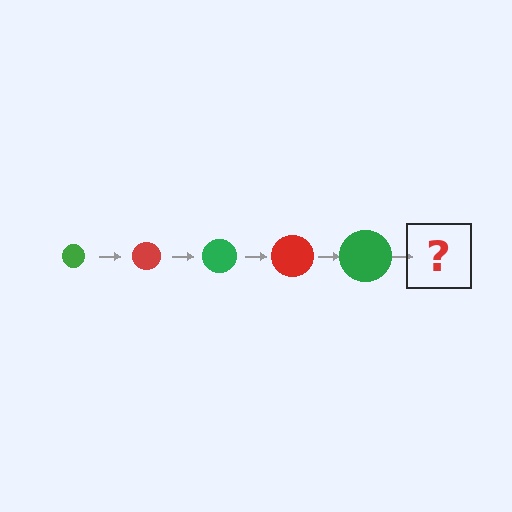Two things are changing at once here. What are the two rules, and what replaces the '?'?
The two rules are that the circle grows larger each step and the color cycles through green and red. The '?' should be a red circle, larger than the previous one.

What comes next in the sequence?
The next element should be a red circle, larger than the previous one.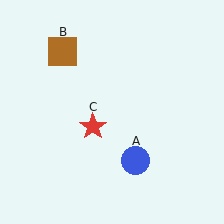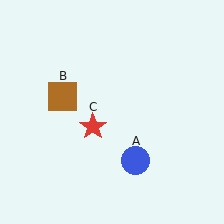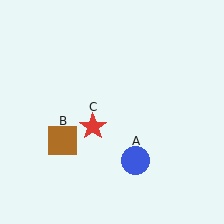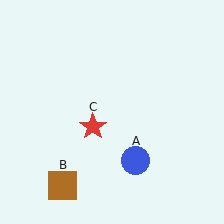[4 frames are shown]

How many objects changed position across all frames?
1 object changed position: brown square (object B).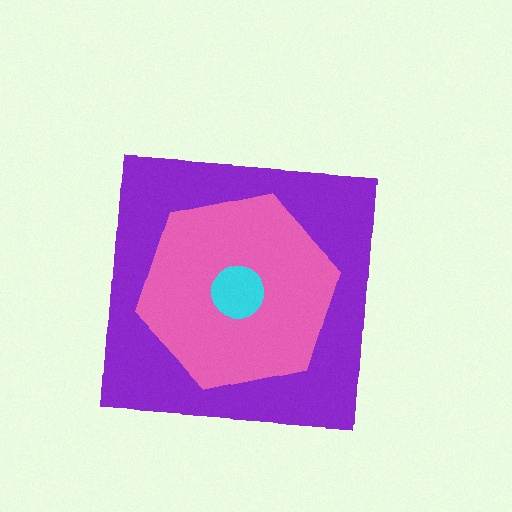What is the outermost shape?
The purple square.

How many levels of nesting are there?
3.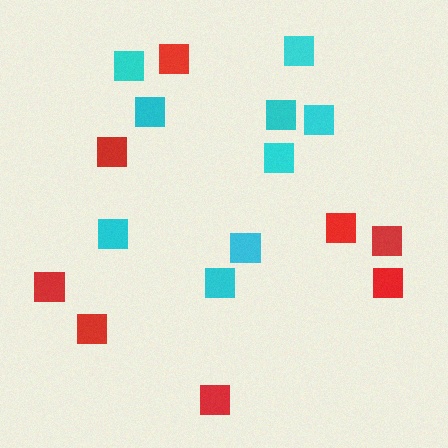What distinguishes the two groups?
There are 2 groups: one group of red squares (8) and one group of cyan squares (9).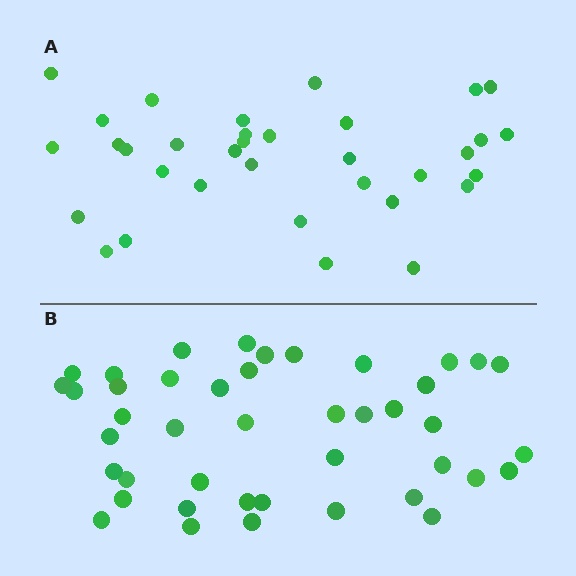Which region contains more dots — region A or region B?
Region B (the bottom region) has more dots.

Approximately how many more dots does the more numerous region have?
Region B has roughly 8 or so more dots than region A.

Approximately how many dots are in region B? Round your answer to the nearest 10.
About 40 dots. (The exact count is 43, which rounds to 40.)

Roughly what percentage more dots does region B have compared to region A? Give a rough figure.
About 25% more.